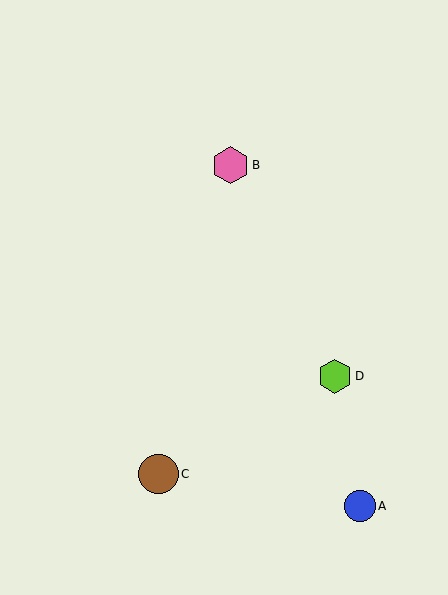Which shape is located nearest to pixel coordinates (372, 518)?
The blue circle (labeled A) at (360, 506) is nearest to that location.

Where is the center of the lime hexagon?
The center of the lime hexagon is at (335, 376).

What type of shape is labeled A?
Shape A is a blue circle.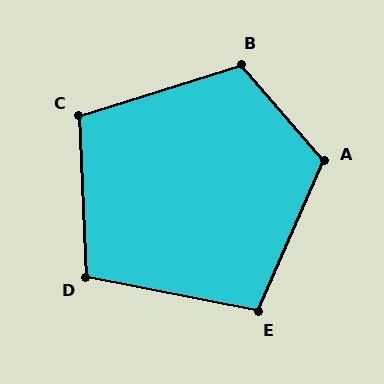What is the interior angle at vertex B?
Approximately 114 degrees (obtuse).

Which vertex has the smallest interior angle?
E, at approximately 103 degrees.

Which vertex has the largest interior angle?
A, at approximately 115 degrees.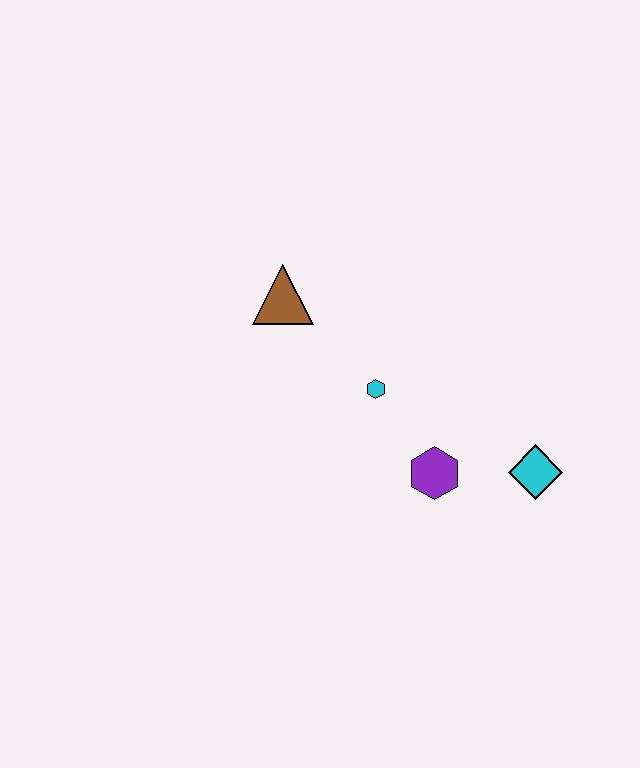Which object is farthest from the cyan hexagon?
The cyan diamond is farthest from the cyan hexagon.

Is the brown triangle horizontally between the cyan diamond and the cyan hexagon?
No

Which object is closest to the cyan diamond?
The purple hexagon is closest to the cyan diamond.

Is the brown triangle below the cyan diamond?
No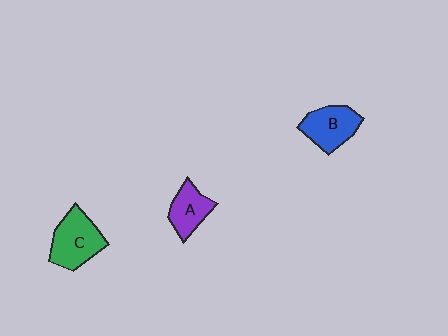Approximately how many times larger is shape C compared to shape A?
Approximately 1.4 times.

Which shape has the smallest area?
Shape A (purple).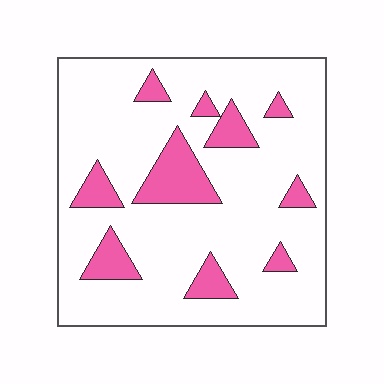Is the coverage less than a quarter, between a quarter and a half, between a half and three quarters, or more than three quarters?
Less than a quarter.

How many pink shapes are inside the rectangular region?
10.